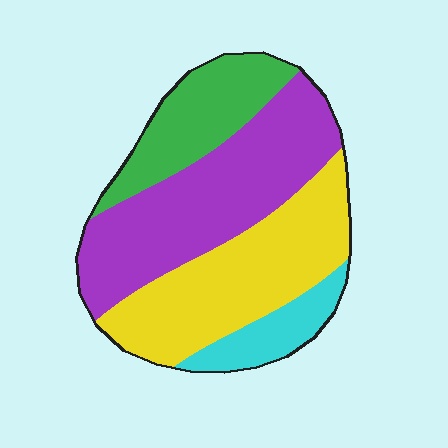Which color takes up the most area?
Purple, at roughly 40%.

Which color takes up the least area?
Cyan, at roughly 10%.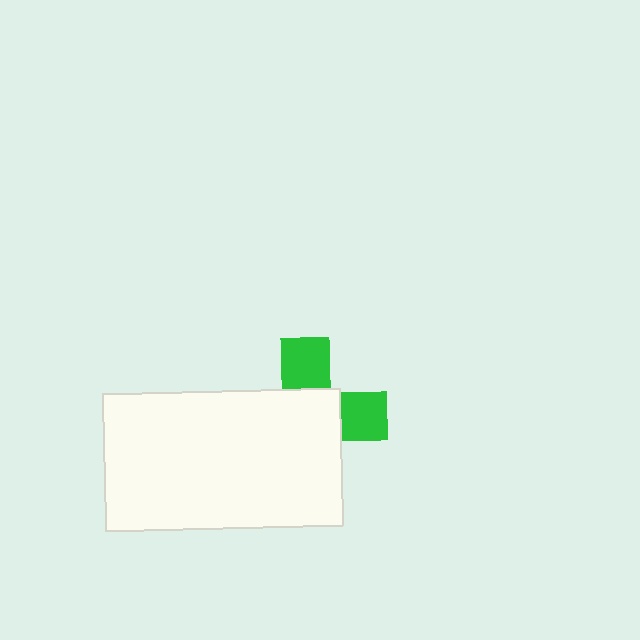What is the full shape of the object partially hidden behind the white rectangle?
The partially hidden object is a green cross.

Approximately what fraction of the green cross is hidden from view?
Roughly 65% of the green cross is hidden behind the white rectangle.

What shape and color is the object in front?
The object in front is a white rectangle.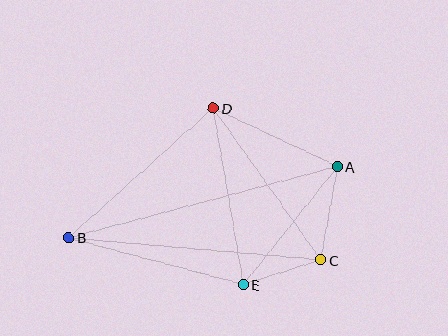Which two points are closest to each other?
Points C and E are closest to each other.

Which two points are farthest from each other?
Points A and B are farthest from each other.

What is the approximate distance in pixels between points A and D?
The distance between A and D is approximately 137 pixels.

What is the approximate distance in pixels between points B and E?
The distance between B and E is approximately 181 pixels.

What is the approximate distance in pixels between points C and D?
The distance between C and D is approximately 186 pixels.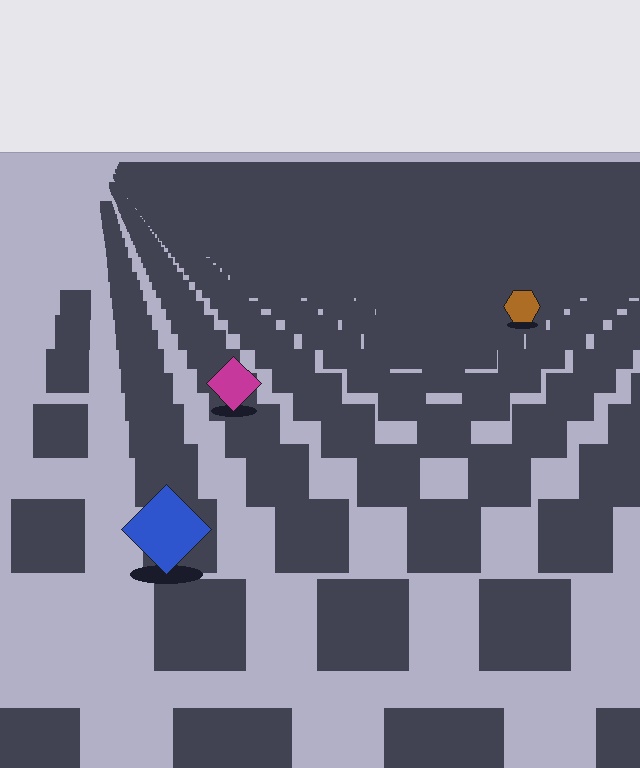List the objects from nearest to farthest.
From nearest to farthest: the blue diamond, the magenta diamond, the brown hexagon.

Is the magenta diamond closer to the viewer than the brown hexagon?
Yes. The magenta diamond is closer — you can tell from the texture gradient: the ground texture is coarser near it.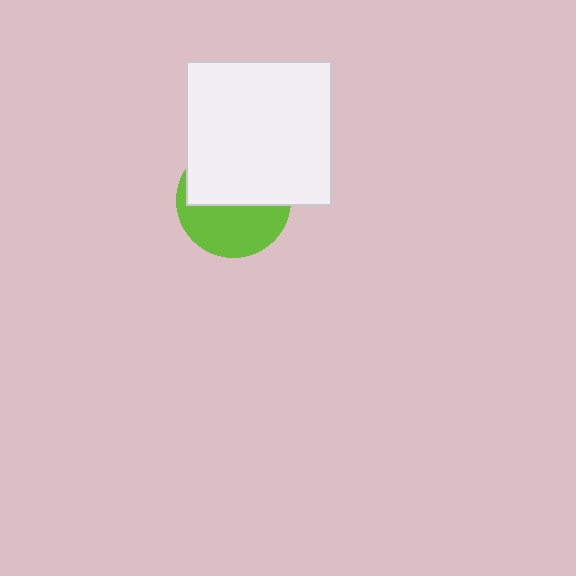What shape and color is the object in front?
The object in front is a white square.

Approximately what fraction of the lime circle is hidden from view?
Roughly 53% of the lime circle is hidden behind the white square.